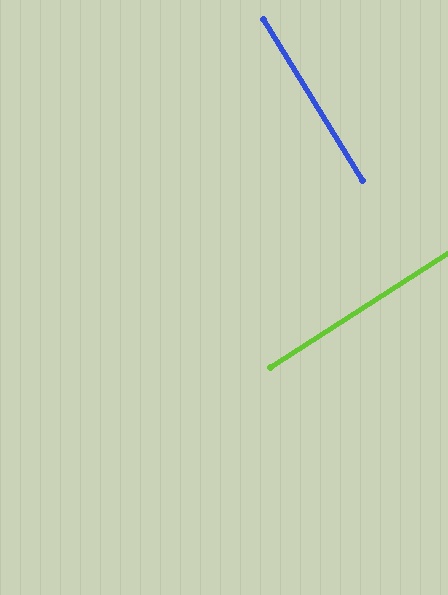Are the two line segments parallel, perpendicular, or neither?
Perpendicular — they meet at approximately 89°.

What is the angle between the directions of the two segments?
Approximately 89 degrees.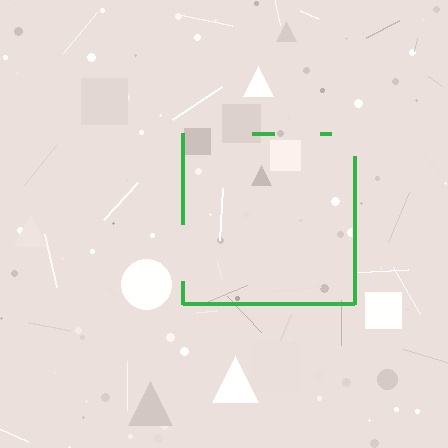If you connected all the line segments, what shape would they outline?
They would outline a square.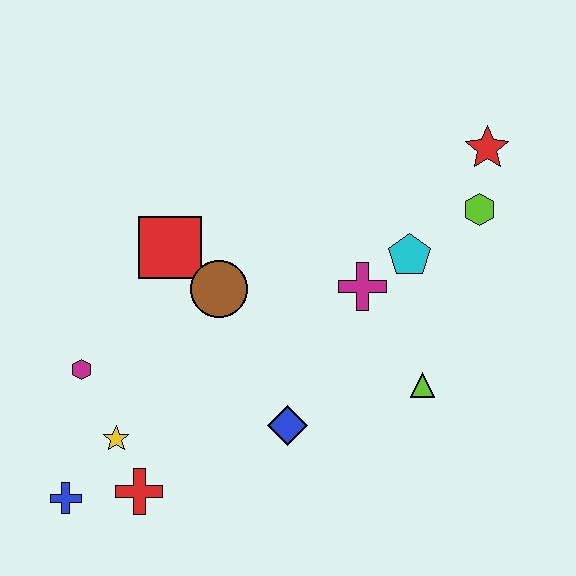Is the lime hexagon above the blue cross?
Yes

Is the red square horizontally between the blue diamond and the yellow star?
Yes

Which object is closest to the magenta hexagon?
The yellow star is closest to the magenta hexagon.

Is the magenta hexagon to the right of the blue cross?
Yes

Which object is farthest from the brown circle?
The red star is farthest from the brown circle.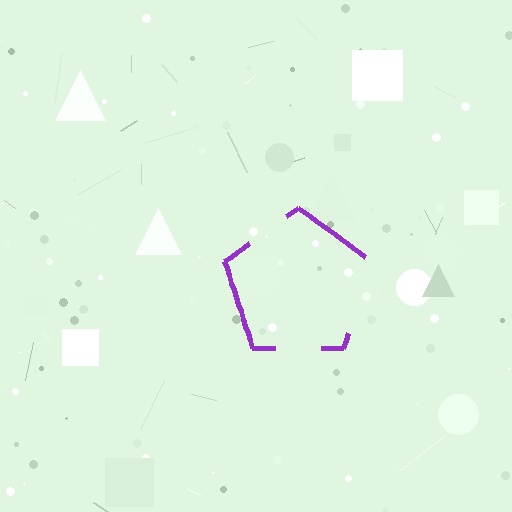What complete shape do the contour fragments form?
The contour fragments form a pentagon.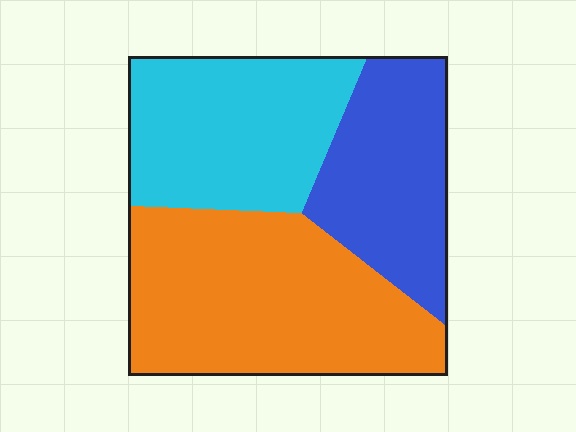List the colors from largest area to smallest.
From largest to smallest: orange, cyan, blue.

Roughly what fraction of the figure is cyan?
Cyan takes up between a quarter and a half of the figure.